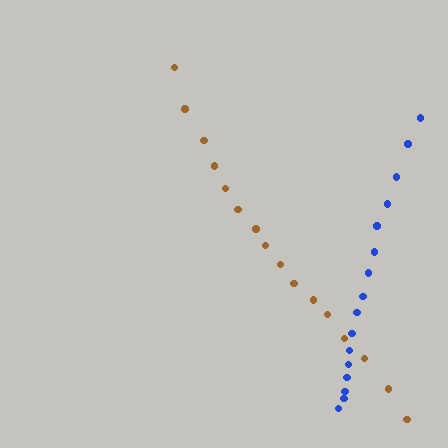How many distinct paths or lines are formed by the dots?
There are 2 distinct paths.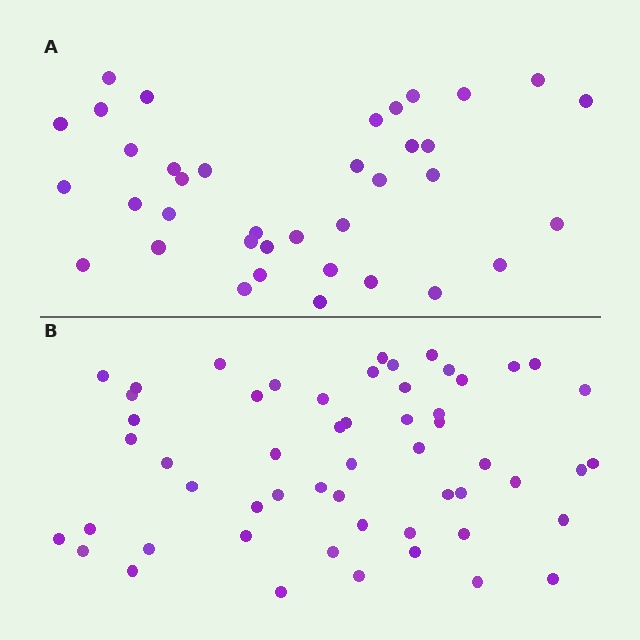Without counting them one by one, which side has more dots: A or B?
Region B (the bottom region) has more dots.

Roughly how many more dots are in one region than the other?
Region B has approximately 20 more dots than region A.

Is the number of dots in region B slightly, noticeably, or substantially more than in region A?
Region B has substantially more. The ratio is roughly 1.5 to 1.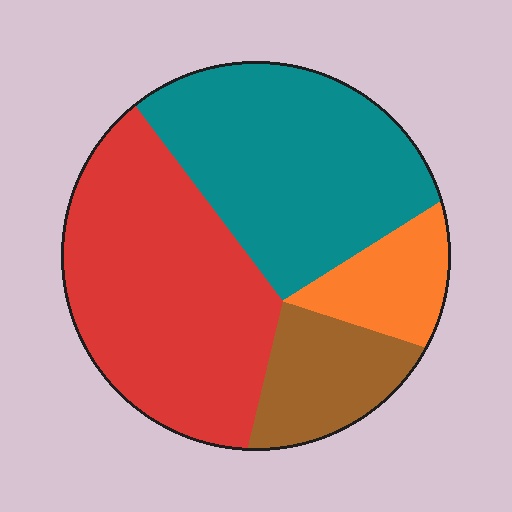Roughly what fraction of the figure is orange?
Orange takes up about one tenth (1/10) of the figure.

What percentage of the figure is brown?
Brown covers about 15% of the figure.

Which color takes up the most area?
Red, at roughly 40%.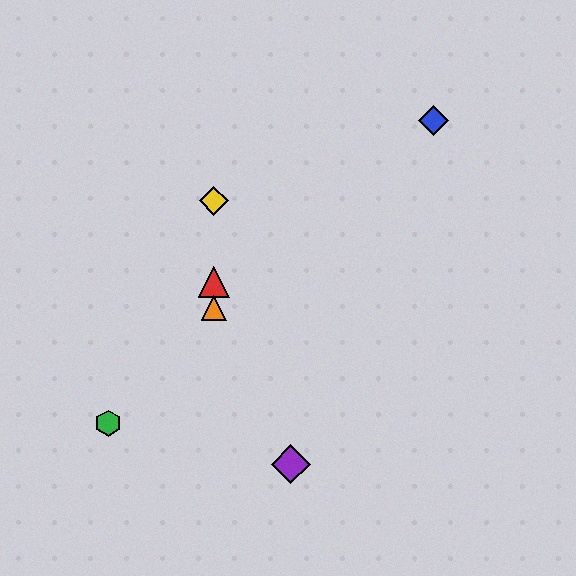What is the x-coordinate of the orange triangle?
The orange triangle is at x≈214.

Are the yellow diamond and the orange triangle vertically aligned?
Yes, both are at x≈214.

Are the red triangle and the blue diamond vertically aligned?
No, the red triangle is at x≈214 and the blue diamond is at x≈433.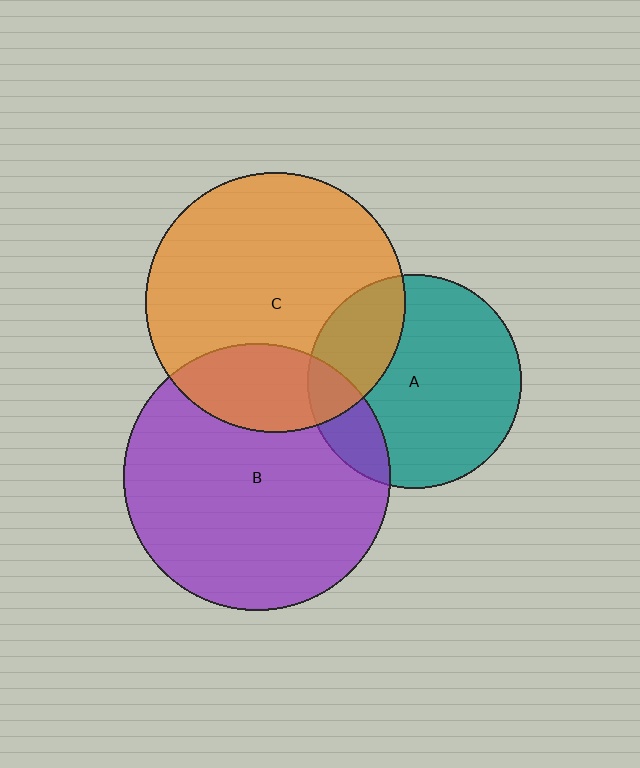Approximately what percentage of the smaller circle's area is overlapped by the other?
Approximately 15%.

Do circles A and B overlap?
Yes.